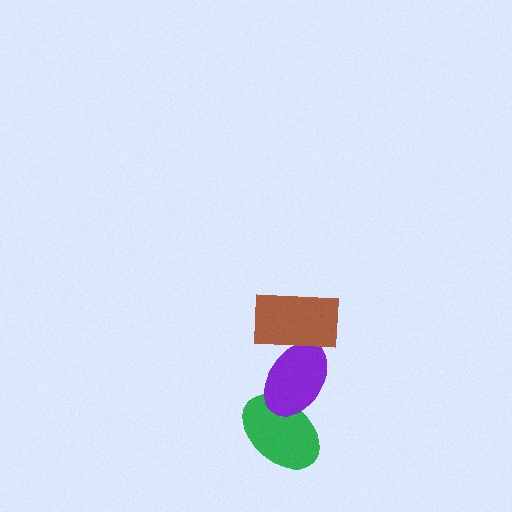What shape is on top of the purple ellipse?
The brown rectangle is on top of the purple ellipse.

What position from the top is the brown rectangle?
The brown rectangle is 1st from the top.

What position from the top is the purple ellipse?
The purple ellipse is 2nd from the top.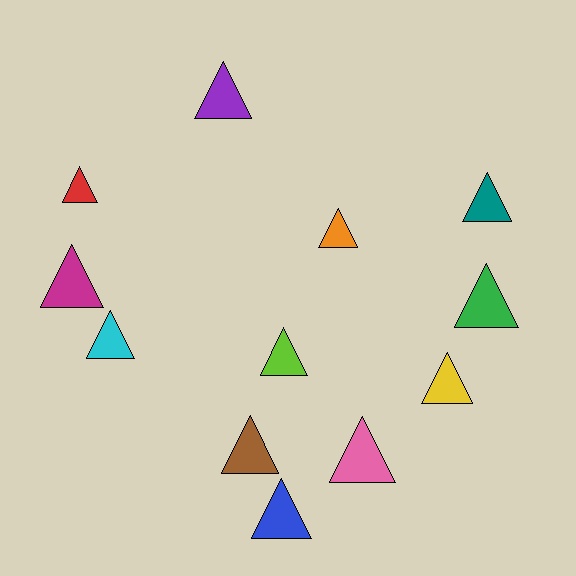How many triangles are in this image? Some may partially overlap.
There are 12 triangles.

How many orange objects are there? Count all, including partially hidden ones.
There is 1 orange object.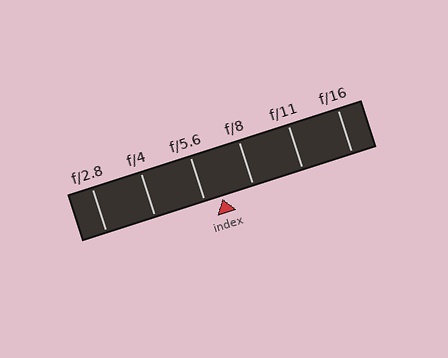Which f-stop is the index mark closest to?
The index mark is closest to f/5.6.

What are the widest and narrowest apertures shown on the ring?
The widest aperture shown is f/2.8 and the narrowest is f/16.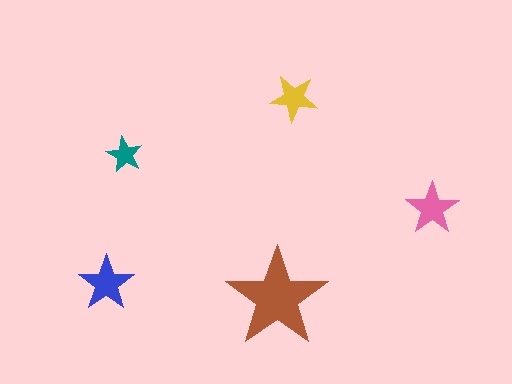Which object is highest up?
The yellow star is topmost.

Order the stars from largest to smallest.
the brown one, the blue one, the pink one, the yellow one, the teal one.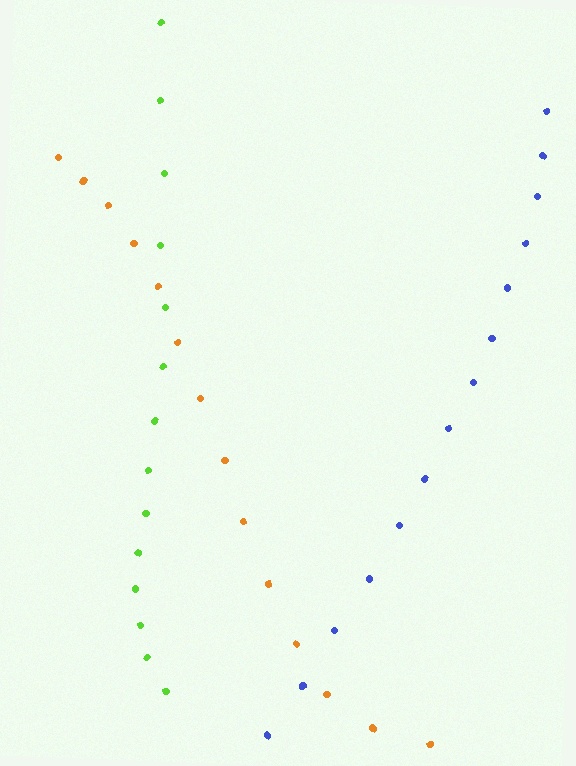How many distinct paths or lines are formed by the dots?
There are 3 distinct paths.